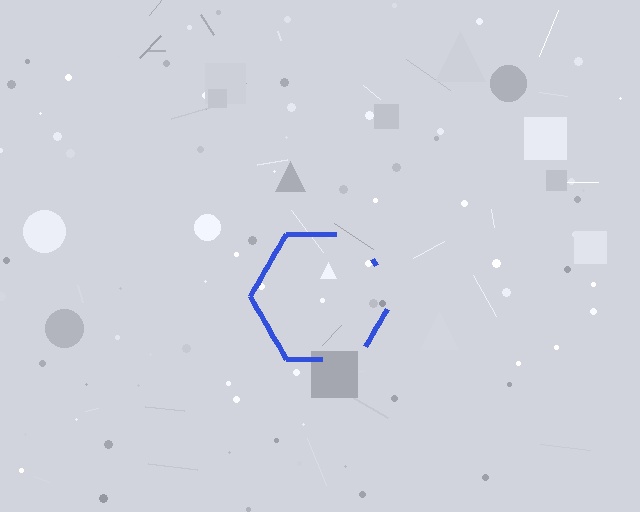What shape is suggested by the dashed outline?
The dashed outline suggests a hexagon.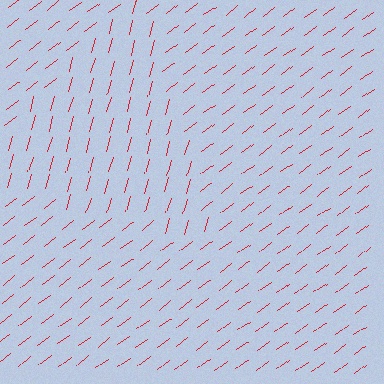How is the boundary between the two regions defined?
The boundary is defined purely by a change in line orientation (approximately 37 degrees difference). All lines are the same color and thickness.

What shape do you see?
I see a triangle.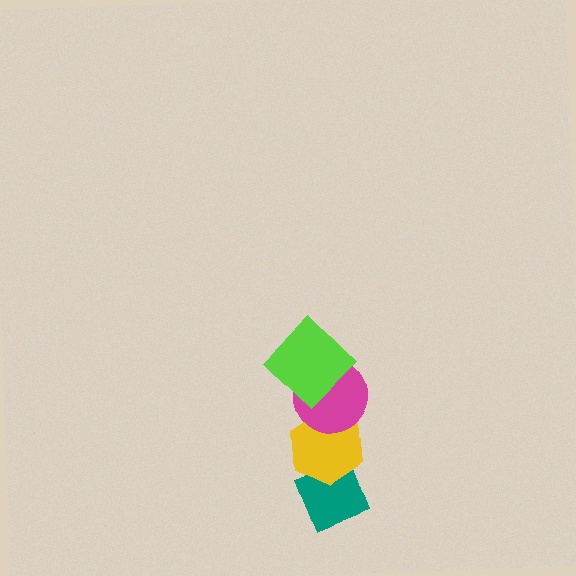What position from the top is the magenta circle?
The magenta circle is 2nd from the top.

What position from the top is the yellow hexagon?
The yellow hexagon is 3rd from the top.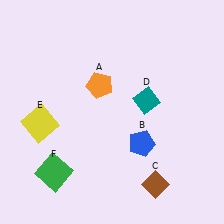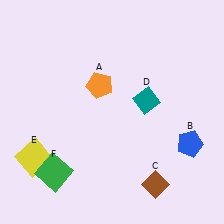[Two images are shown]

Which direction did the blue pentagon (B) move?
The blue pentagon (B) moved right.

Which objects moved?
The objects that moved are: the blue pentagon (B), the yellow square (E).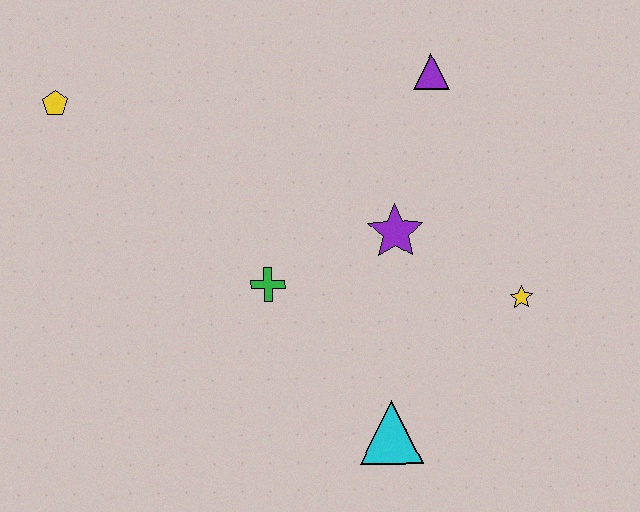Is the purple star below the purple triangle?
Yes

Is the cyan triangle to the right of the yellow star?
No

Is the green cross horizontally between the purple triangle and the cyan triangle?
No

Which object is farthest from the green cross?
The yellow pentagon is farthest from the green cross.